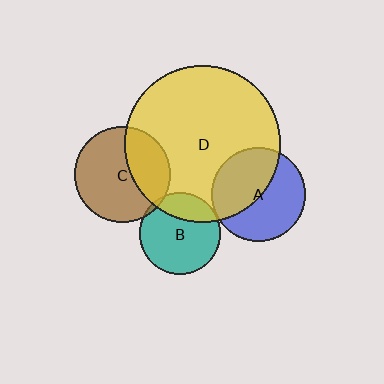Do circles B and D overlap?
Yes.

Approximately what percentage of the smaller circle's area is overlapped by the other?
Approximately 25%.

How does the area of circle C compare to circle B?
Approximately 1.4 times.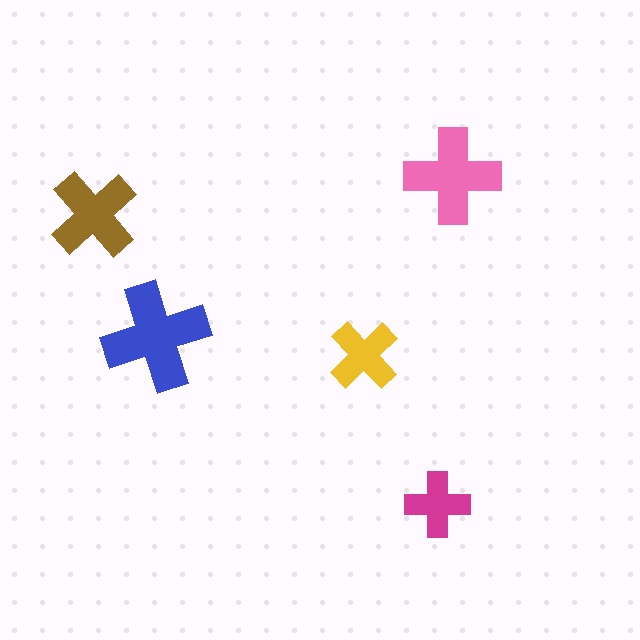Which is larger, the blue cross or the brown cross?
The blue one.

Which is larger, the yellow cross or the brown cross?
The brown one.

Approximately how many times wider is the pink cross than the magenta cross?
About 1.5 times wider.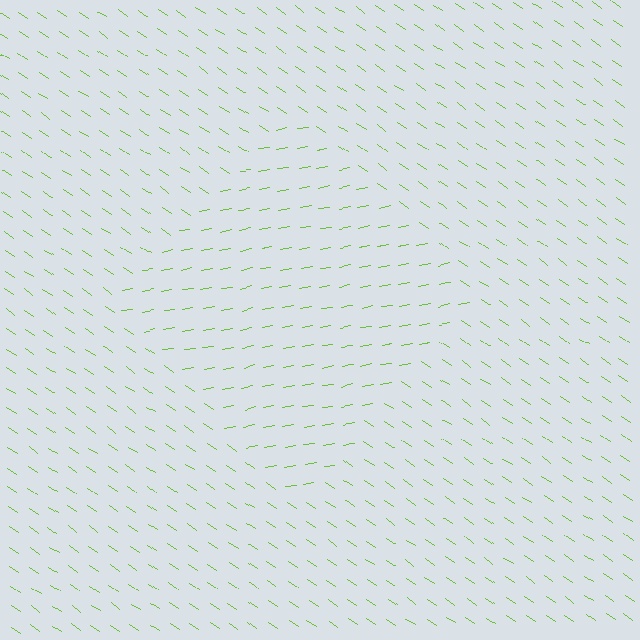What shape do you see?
I see a diamond.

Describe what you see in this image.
The image is filled with small lime line segments. A diamond region in the image has lines oriented differently from the surrounding lines, creating a visible texture boundary.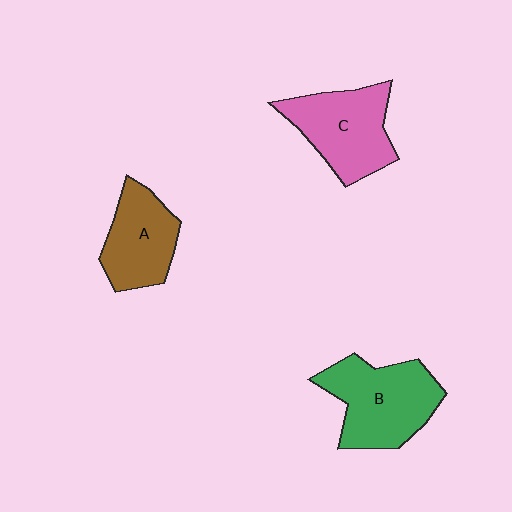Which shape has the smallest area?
Shape A (brown).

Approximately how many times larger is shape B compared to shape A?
Approximately 1.3 times.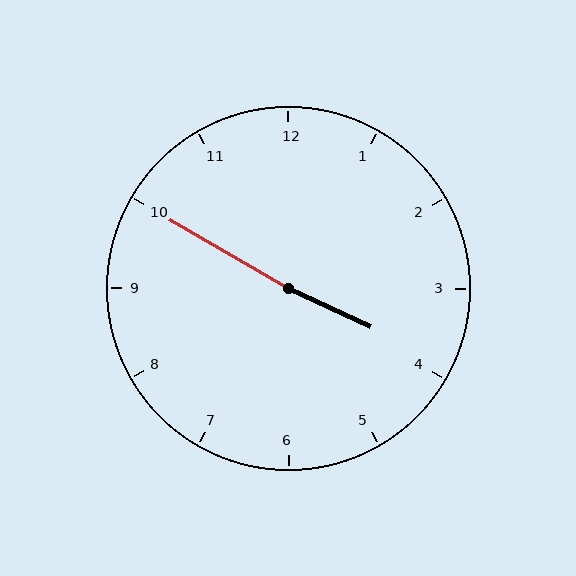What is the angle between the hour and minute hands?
Approximately 175 degrees.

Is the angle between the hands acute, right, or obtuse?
It is obtuse.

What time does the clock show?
3:50.